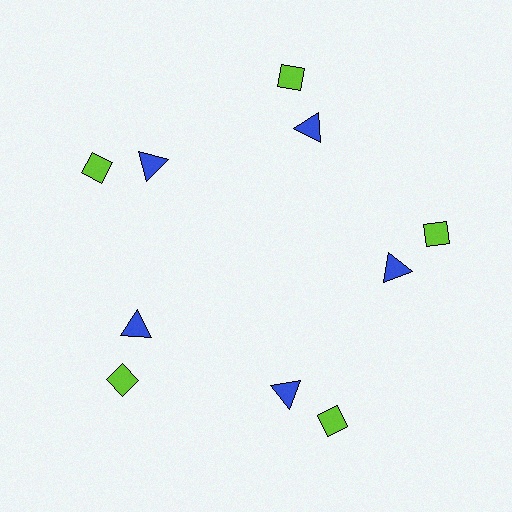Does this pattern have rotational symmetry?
Yes, this pattern has 5-fold rotational symmetry. It looks the same after rotating 72 degrees around the center.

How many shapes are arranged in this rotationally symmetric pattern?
There are 10 shapes, arranged in 5 groups of 2.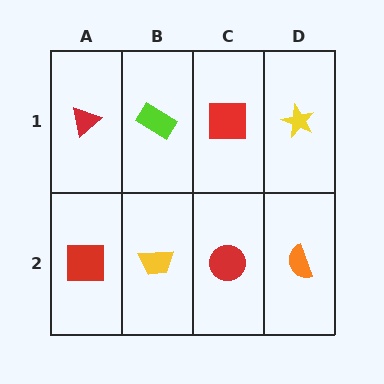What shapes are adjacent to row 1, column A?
A red square (row 2, column A), a lime rectangle (row 1, column B).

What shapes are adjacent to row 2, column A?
A red triangle (row 1, column A), a yellow trapezoid (row 2, column B).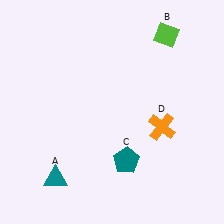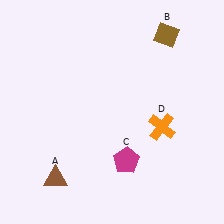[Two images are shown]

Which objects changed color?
A changed from teal to brown. B changed from lime to brown. C changed from teal to magenta.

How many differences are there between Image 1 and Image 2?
There are 3 differences between the two images.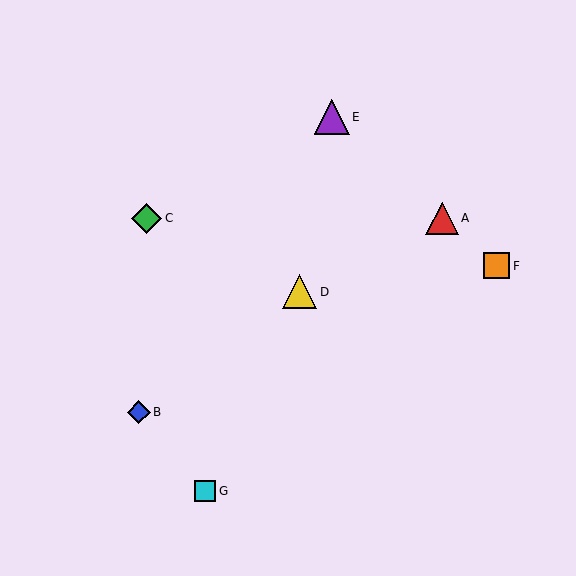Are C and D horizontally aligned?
No, C is at y≈218 and D is at y≈292.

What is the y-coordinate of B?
Object B is at y≈412.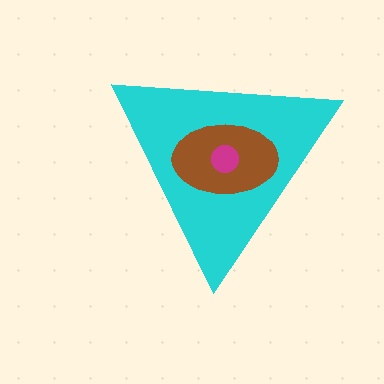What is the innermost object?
The magenta circle.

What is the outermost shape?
The cyan triangle.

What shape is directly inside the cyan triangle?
The brown ellipse.